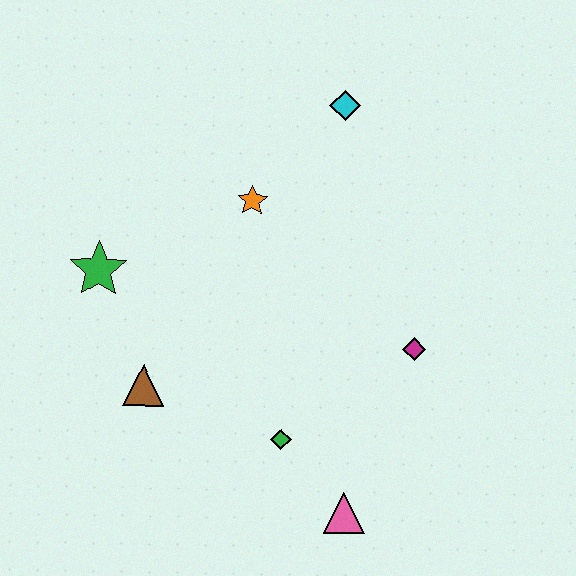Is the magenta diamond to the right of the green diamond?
Yes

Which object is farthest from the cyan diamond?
The pink triangle is farthest from the cyan diamond.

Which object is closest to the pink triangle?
The green diamond is closest to the pink triangle.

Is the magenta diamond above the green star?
No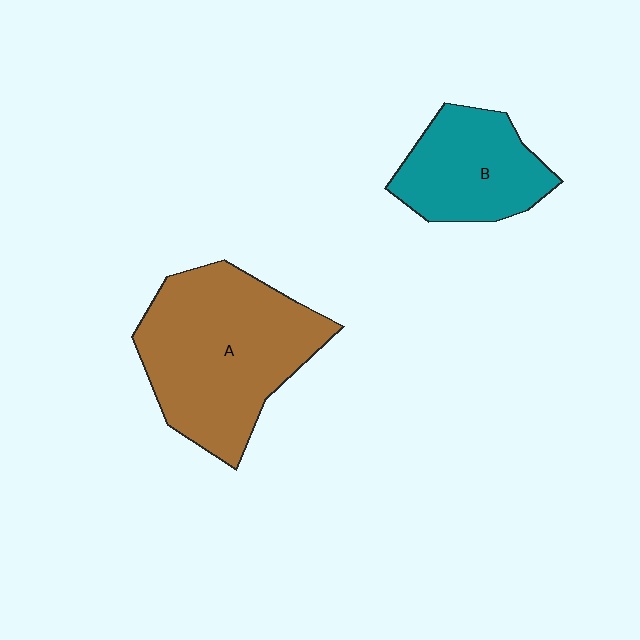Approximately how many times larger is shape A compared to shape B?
Approximately 1.8 times.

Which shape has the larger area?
Shape A (brown).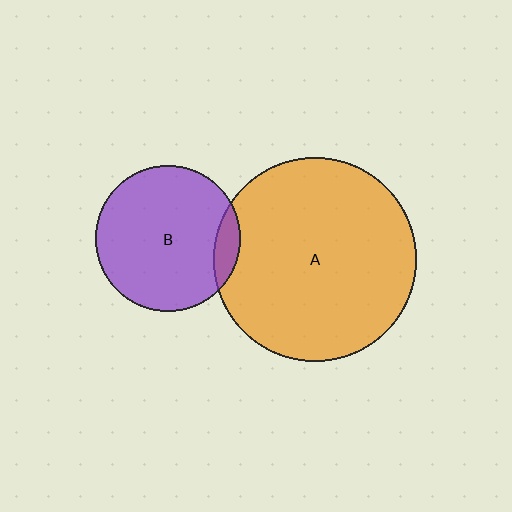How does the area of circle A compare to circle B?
Approximately 1.9 times.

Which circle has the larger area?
Circle A (orange).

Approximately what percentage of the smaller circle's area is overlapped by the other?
Approximately 10%.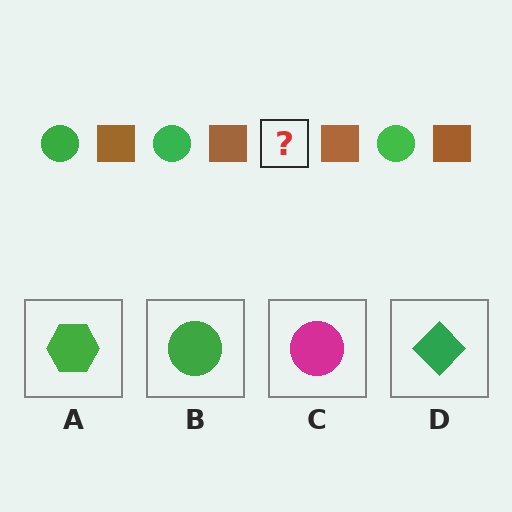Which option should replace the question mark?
Option B.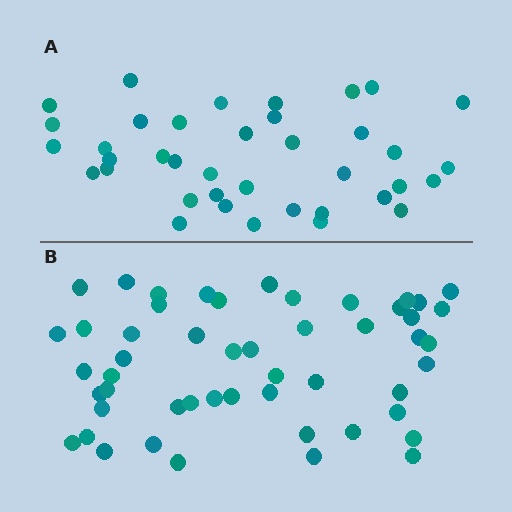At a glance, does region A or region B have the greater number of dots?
Region B (the bottom region) has more dots.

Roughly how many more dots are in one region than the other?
Region B has approximately 15 more dots than region A.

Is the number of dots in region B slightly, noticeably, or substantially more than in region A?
Region B has noticeably more, but not dramatically so. The ratio is roughly 1.3 to 1.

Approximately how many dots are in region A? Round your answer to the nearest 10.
About 40 dots. (The exact count is 38, which rounds to 40.)